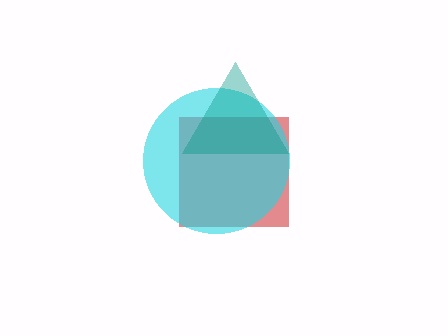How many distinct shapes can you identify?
There are 3 distinct shapes: a red square, a cyan circle, a teal triangle.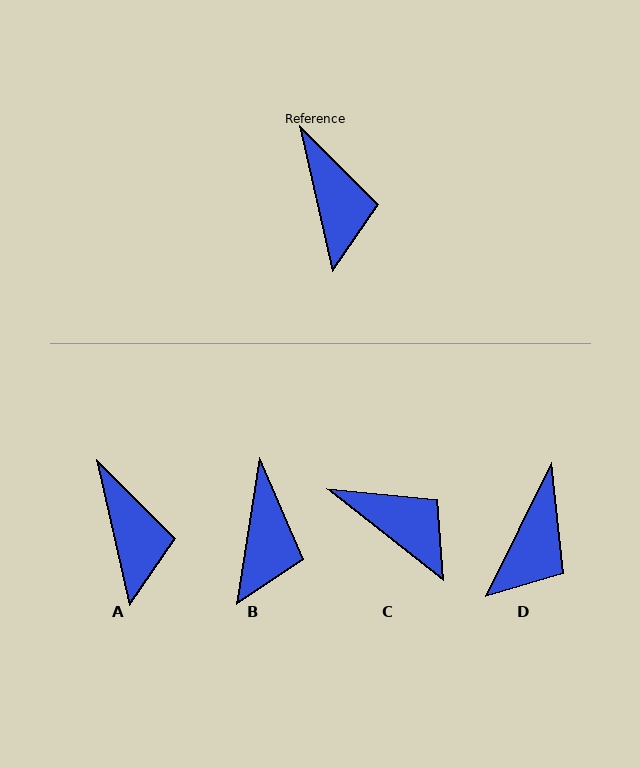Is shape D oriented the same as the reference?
No, it is off by about 39 degrees.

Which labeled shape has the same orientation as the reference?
A.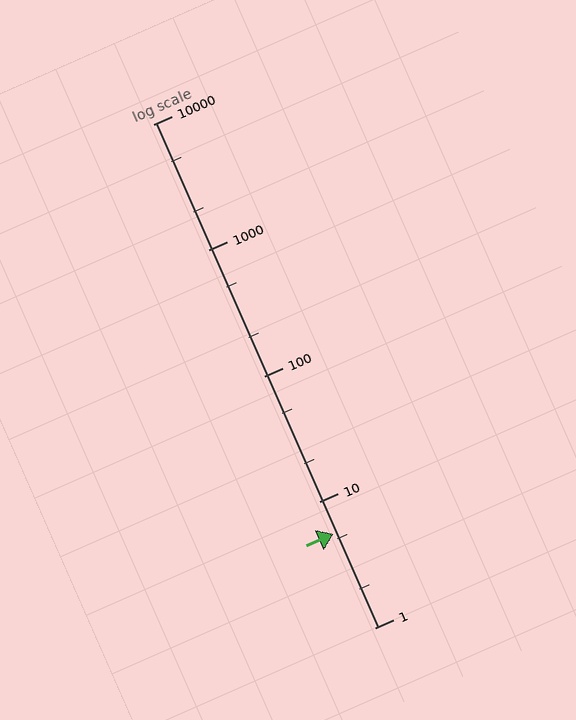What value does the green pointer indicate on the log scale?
The pointer indicates approximately 5.6.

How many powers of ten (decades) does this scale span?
The scale spans 4 decades, from 1 to 10000.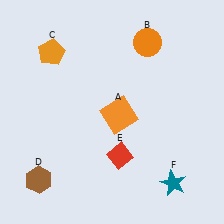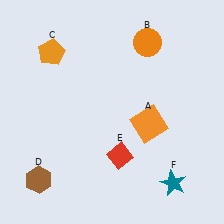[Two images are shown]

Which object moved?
The orange square (A) moved right.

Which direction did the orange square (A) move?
The orange square (A) moved right.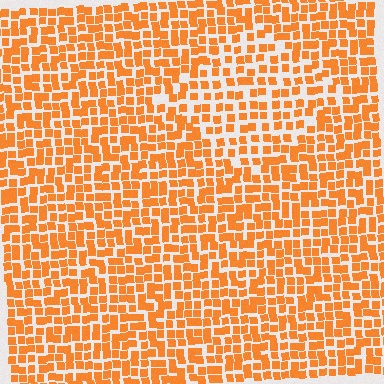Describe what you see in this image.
The image contains small orange elements arranged at two different densities. A diamond-shaped region is visible where the elements are less densely packed than the surrounding area.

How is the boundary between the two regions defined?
The boundary is defined by a change in element density (approximately 1.5x ratio). All elements are the same color, size, and shape.